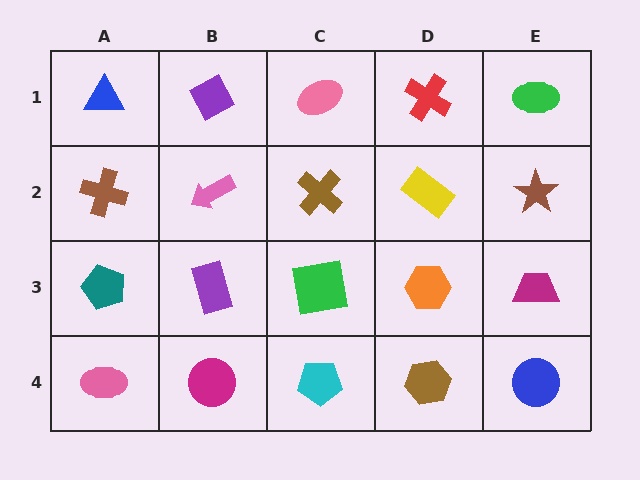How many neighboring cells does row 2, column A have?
3.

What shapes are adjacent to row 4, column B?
A purple rectangle (row 3, column B), a pink ellipse (row 4, column A), a cyan pentagon (row 4, column C).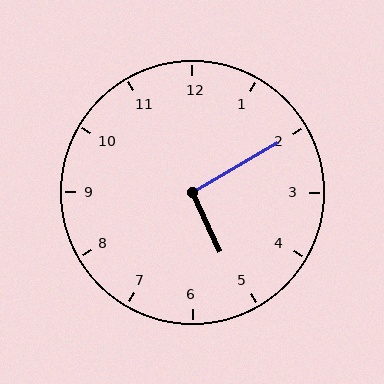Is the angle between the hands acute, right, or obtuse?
It is right.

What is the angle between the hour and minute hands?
Approximately 95 degrees.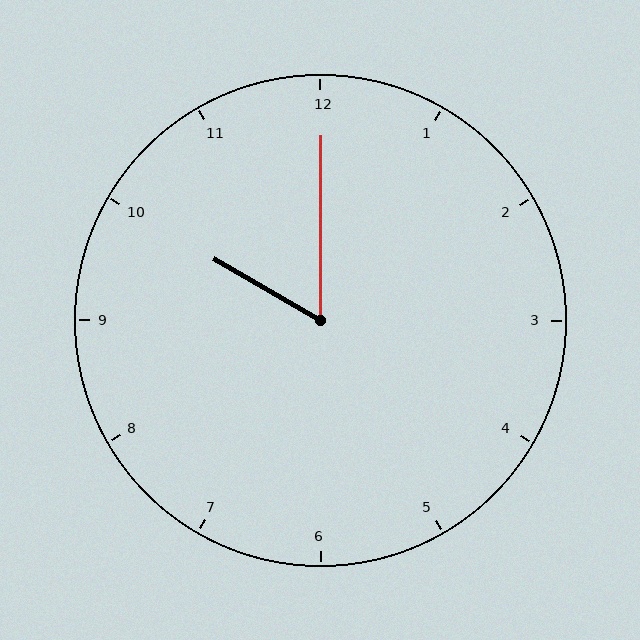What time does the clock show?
10:00.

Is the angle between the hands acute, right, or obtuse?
It is acute.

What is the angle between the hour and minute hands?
Approximately 60 degrees.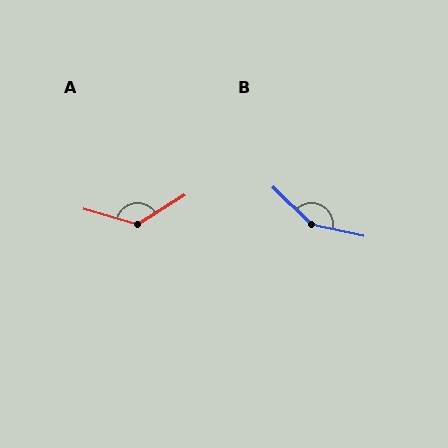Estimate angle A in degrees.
Approximately 132 degrees.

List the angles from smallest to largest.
A (132°), B (149°).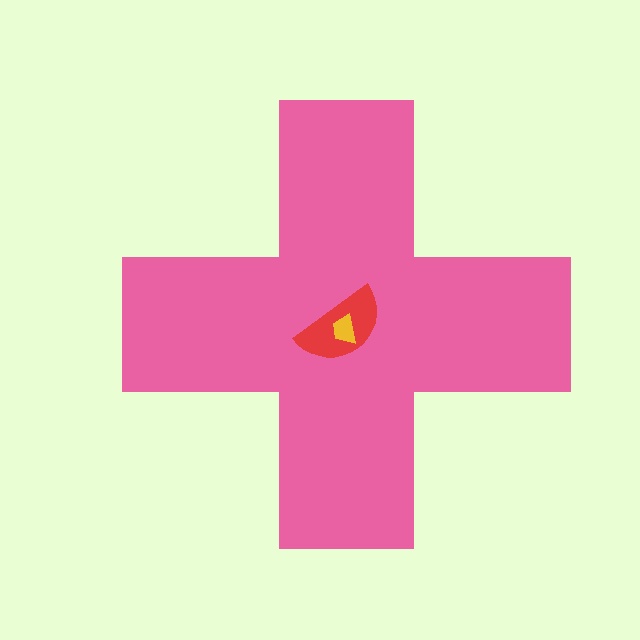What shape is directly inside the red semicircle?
The yellow trapezoid.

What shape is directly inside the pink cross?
The red semicircle.